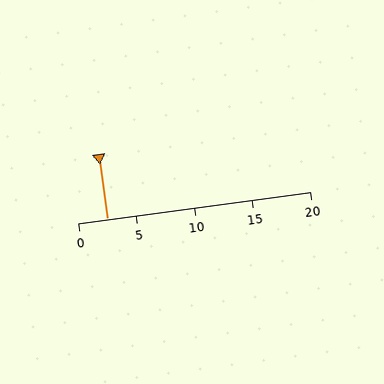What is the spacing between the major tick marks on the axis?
The major ticks are spaced 5 apart.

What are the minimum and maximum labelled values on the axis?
The axis runs from 0 to 20.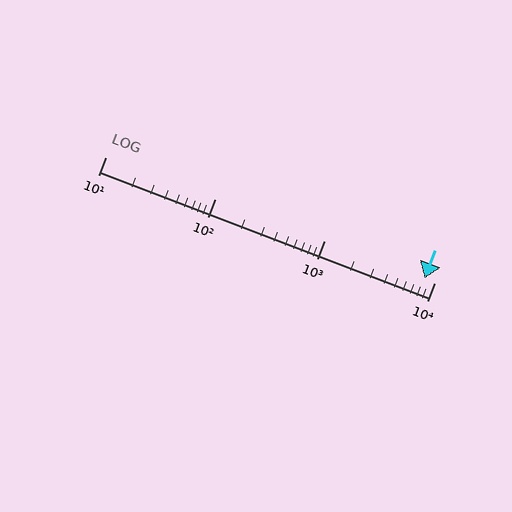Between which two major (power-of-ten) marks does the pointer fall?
The pointer is between 1000 and 10000.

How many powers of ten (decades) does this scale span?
The scale spans 3 decades, from 10 to 10000.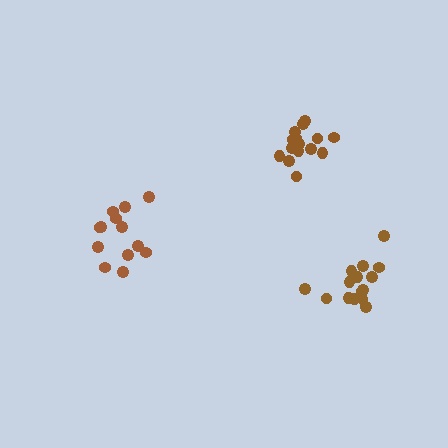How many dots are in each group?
Group 1: 13 dots, Group 2: 17 dots, Group 3: 15 dots (45 total).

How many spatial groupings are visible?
There are 3 spatial groupings.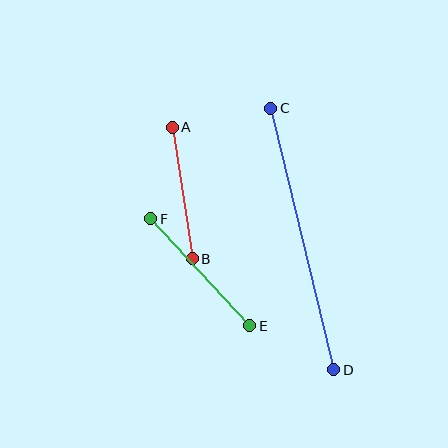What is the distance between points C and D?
The distance is approximately 269 pixels.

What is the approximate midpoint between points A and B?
The midpoint is at approximately (182, 193) pixels.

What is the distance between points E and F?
The distance is approximately 146 pixels.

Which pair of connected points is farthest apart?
Points C and D are farthest apart.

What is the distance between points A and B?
The distance is approximately 133 pixels.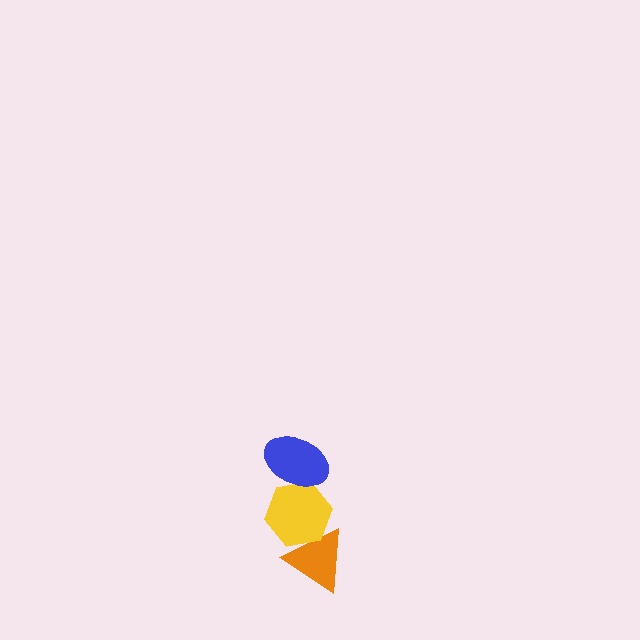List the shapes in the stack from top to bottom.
From top to bottom: the blue ellipse, the yellow hexagon, the orange triangle.